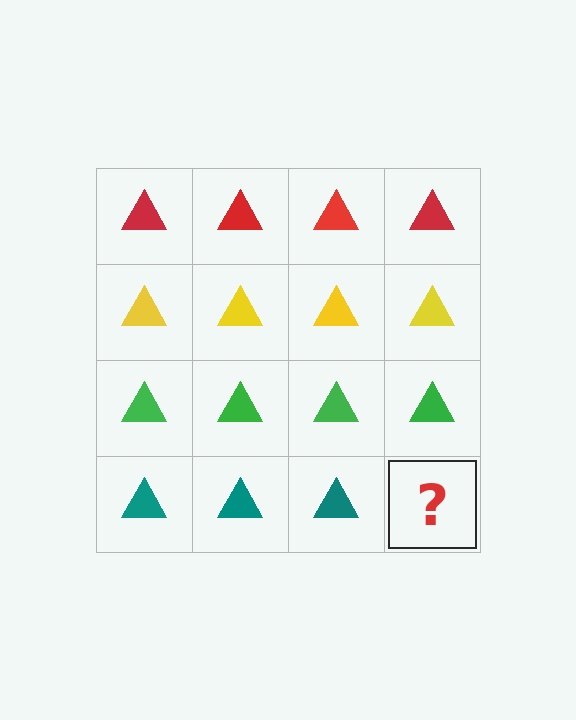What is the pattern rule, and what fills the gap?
The rule is that each row has a consistent color. The gap should be filled with a teal triangle.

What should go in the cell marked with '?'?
The missing cell should contain a teal triangle.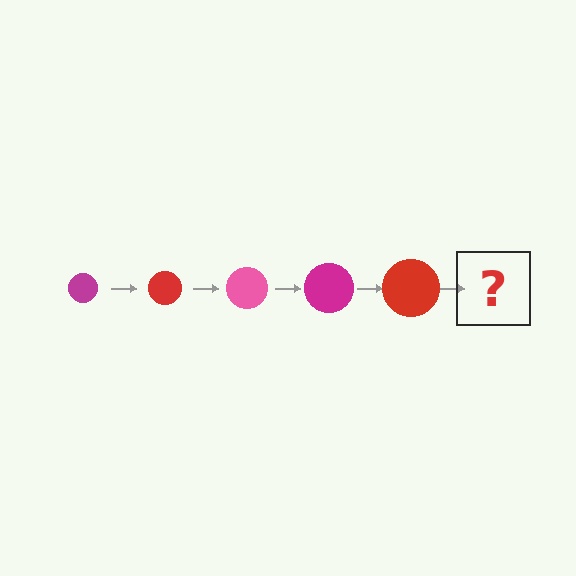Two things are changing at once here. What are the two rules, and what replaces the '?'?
The two rules are that the circle grows larger each step and the color cycles through magenta, red, and pink. The '?' should be a pink circle, larger than the previous one.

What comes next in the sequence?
The next element should be a pink circle, larger than the previous one.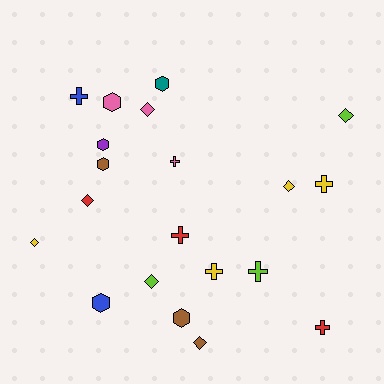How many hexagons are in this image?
There are 6 hexagons.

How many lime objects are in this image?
There are 3 lime objects.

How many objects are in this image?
There are 20 objects.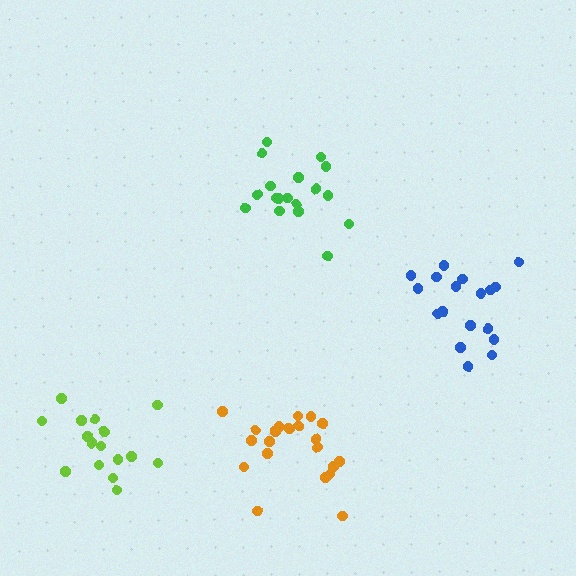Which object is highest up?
The green cluster is topmost.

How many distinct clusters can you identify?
There are 4 distinct clusters.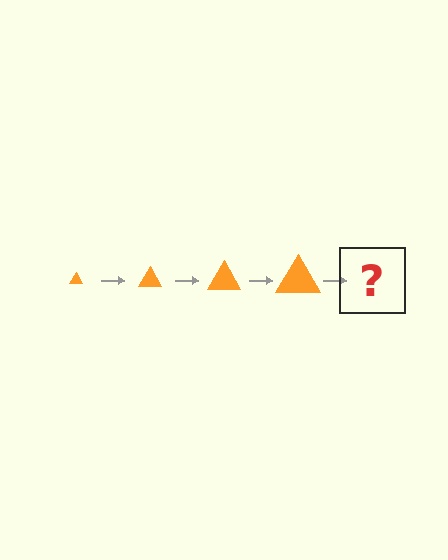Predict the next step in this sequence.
The next step is an orange triangle, larger than the previous one.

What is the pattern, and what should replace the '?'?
The pattern is that the triangle gets progressively larger each step. The '?' should be an orange triangle, larger than the previous one.